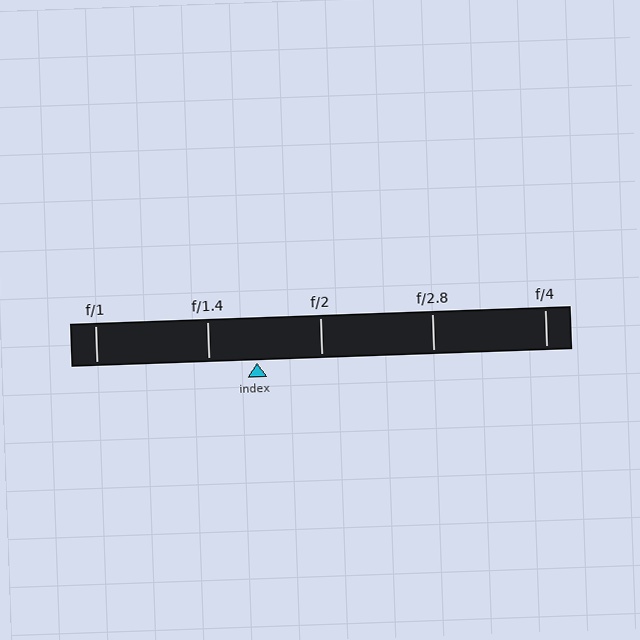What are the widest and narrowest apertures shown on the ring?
The widest aperture shown is f/1 and the narrowest is f/4.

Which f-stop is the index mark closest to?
The index mark is closest to f/1.4.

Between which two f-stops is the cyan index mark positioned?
The index mark is between f/1.4 and f/2.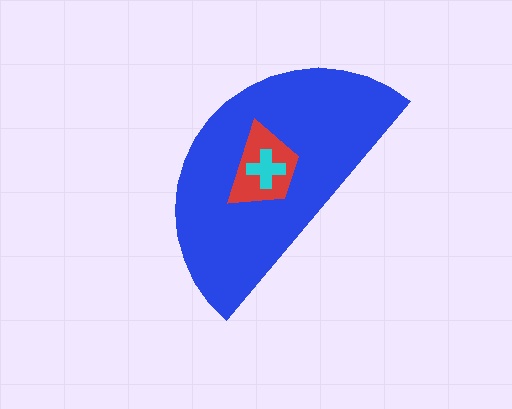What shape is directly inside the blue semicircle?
The red trapezoid.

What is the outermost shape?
The blue semicircle.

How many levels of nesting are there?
3.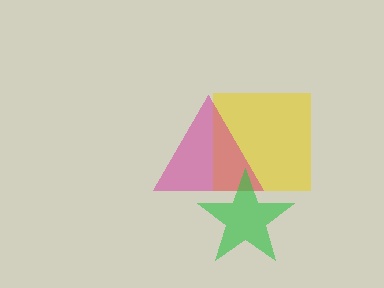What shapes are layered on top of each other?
The layered shapes are: a yellow square, a magenta triangle, a green star.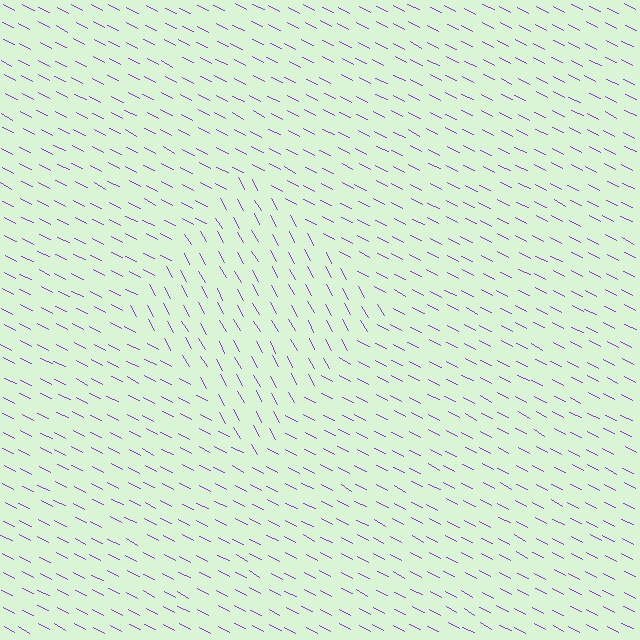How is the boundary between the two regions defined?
The boundary is defined purely by a change in line orientation (approximately 34 degrees difference). All lines are the same color and thickness.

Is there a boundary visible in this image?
Yes, there is a texture boundary formed by a change in line orientation.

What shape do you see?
I see a diamond.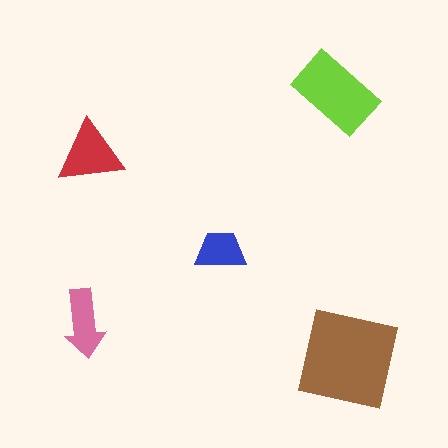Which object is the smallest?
The blue trapezoid.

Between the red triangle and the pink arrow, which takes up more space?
The red triangle.